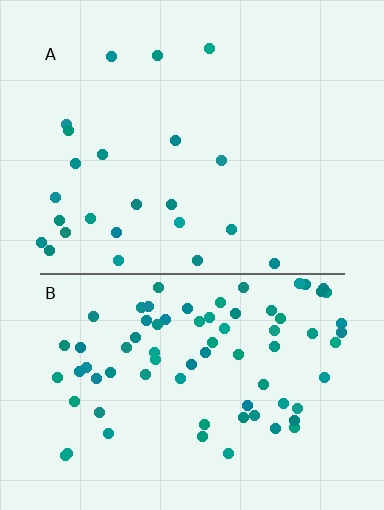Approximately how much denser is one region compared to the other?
Approximately 3.2× — region B over region A.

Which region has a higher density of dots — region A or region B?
B (the bottom).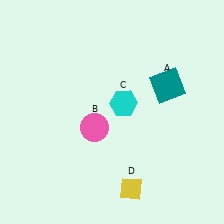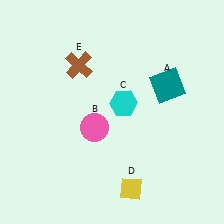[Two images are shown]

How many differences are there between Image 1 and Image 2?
There is 1 difference between the two images.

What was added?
A brown cross (E) was added in Image 2.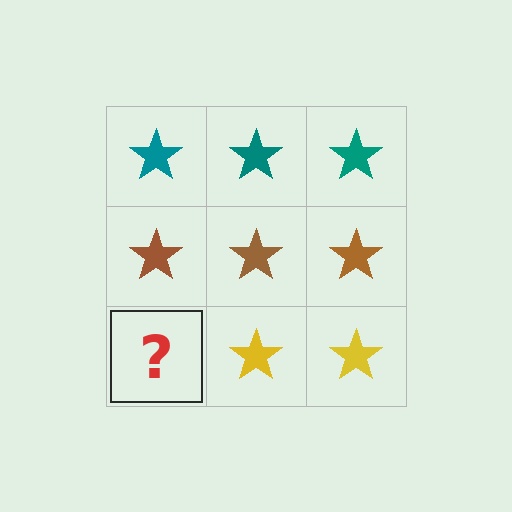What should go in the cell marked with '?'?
The missing cell should contain a yellow star.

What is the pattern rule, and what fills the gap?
The rule is that each row has a consistent color. The gap should be filled with a yellow star.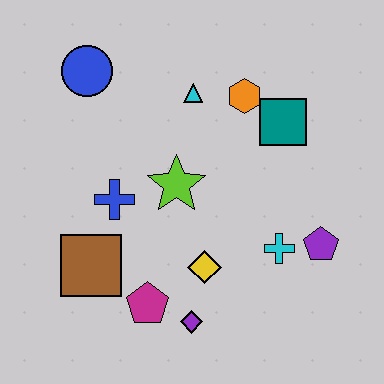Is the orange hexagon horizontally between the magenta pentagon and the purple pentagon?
Yes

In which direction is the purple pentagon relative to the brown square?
The purple pentagon is to the right of the brown square.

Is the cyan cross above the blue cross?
No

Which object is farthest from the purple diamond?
The blue circle is farthest from the purple diamond.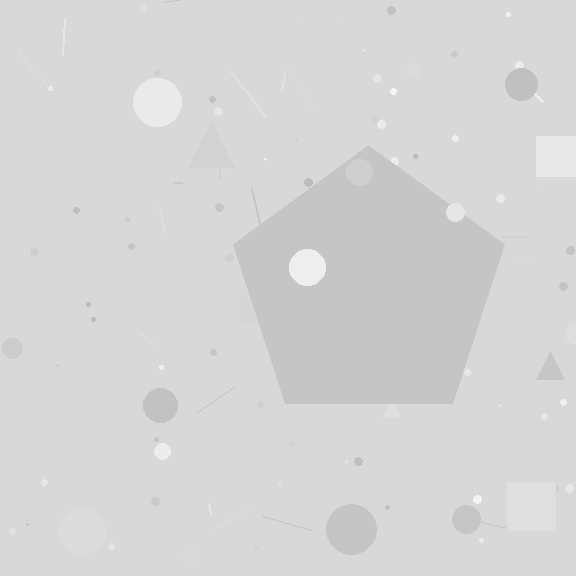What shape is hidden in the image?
A pentagon is hidden in the image.